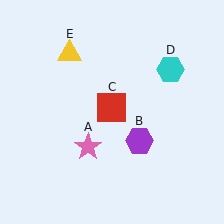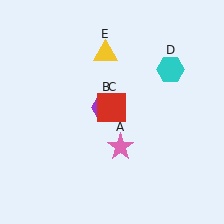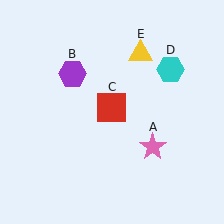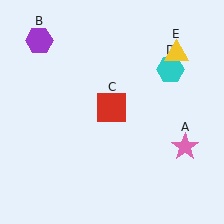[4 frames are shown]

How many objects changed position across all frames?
3 objects changed position: pink star (object A), purple hexagon (object B), yellow triangle (object E).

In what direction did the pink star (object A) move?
The pink star (object A) moved right.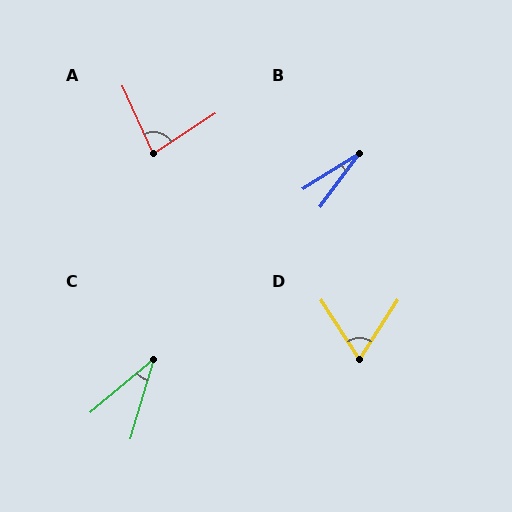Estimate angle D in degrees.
Approximately 66 degrees.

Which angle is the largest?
A, at approximately 81 degrees.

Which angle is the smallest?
B, at approximately 21 degrees.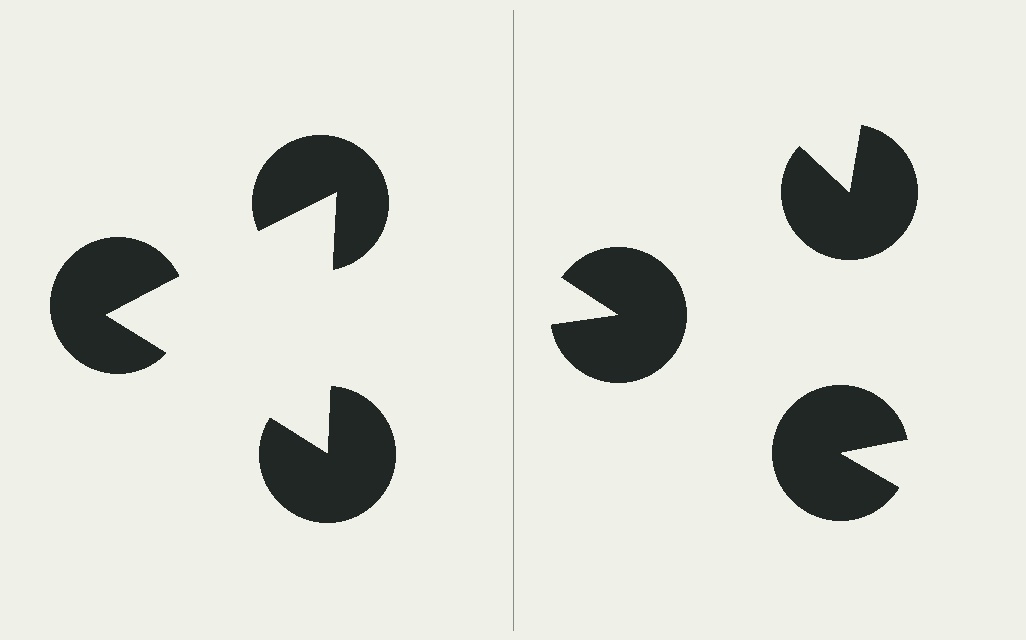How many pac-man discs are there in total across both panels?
6 — 3 on each side.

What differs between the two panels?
The pac-man discs are positioned identically on both sides; only the wedge orientations differ. On the left they align to a triangle; on the right they are misaligned.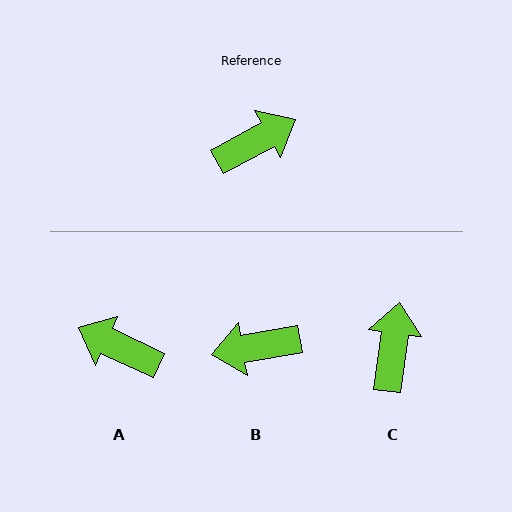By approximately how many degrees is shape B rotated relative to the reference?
Approximately 161 degrees counter-clockwise.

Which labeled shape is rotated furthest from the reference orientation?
B, about 161 degrees away.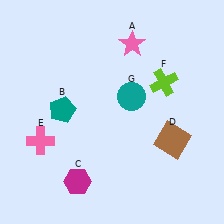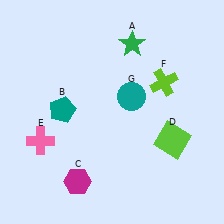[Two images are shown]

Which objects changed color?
A changed from pink to green. D changed from brown to lime.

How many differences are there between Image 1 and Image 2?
There are 2 differences between the two images.